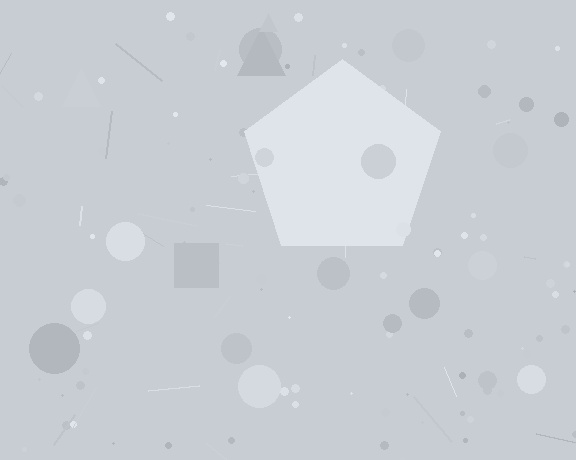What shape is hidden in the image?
A pentagon is hidden in the image.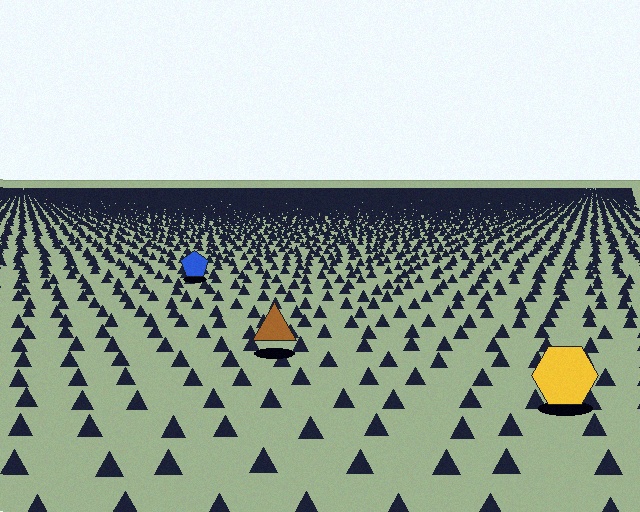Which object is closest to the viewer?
The yellow hexagon is closest. The texture marks near it are larger and more spread out.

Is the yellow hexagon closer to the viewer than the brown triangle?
Yes. The yellow hexagon is closer — you can tell from the texture gradient: the ground texture is coarser near it.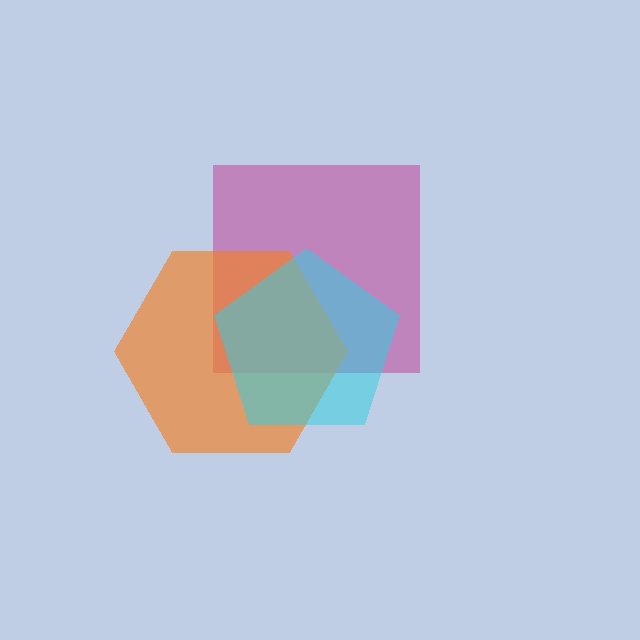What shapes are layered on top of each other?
The layered shapes are: a magenta square, an orange hexagon, a cyan pentagon.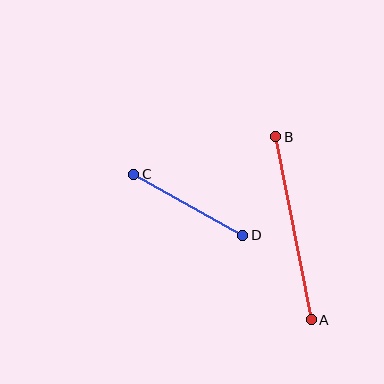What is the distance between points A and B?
The distance is approximately 187 pixels.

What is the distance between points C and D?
The distance is approximately 125 pixels.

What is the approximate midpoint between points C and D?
The midpoint is at approximately (188, 205) pixels.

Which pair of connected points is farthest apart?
Points A and B are farthest apart.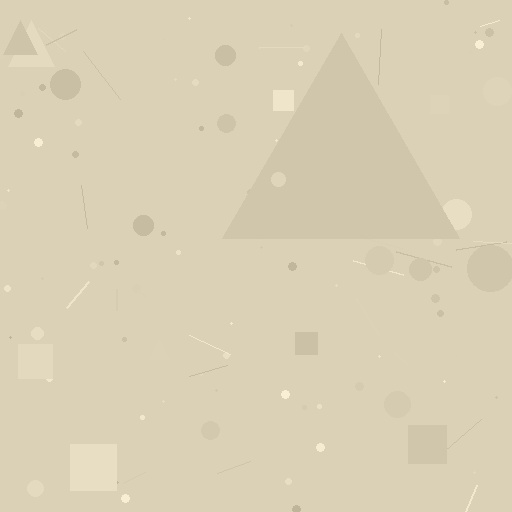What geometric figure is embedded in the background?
A triangle is embedded in the background.